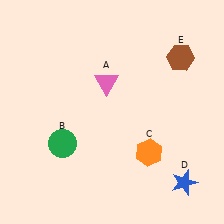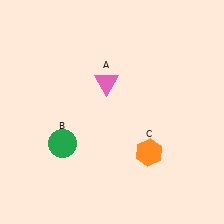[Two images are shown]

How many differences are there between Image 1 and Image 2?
There are 2 differences between the two images.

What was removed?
The brown hexagon (E), the blue star (D) were removed in Image 2.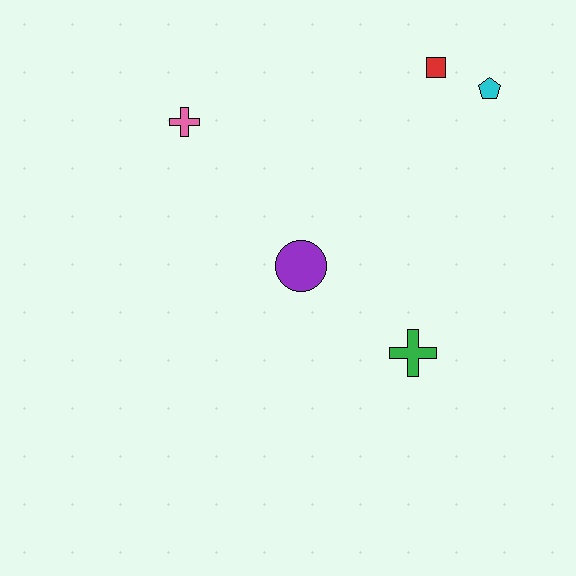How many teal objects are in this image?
There are no teal objects.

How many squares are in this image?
There is 1 square.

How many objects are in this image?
There are 5 objects.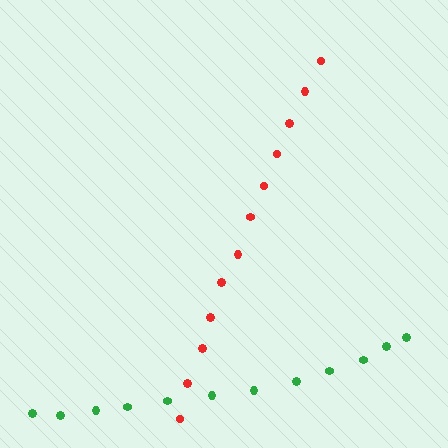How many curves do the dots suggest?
There are 2 distinct paths.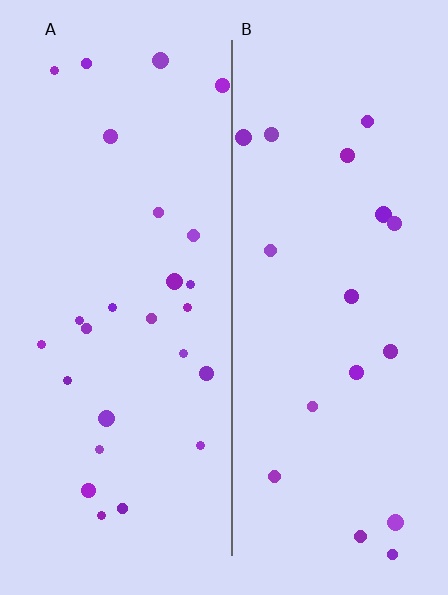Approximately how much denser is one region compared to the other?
Approximately 1.5× — region A over region B.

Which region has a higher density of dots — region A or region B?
A (the left).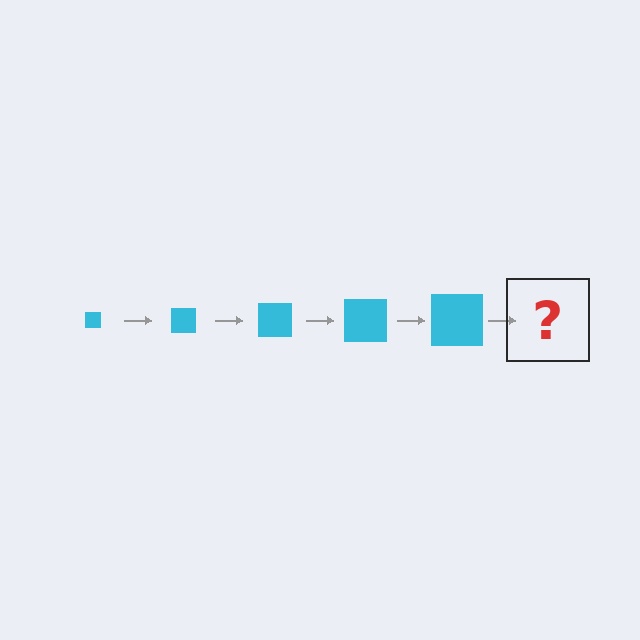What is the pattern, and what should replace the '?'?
The pattern is that the square gets progressively larger each step. The '?' should be a cyan square, larger than the previous one.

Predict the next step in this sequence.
The next step is a cyan square, larger than the previous one.